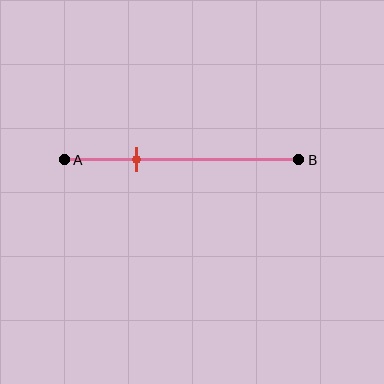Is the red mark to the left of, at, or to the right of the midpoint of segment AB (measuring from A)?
The red mark is to the left of the midpoint of segment AB.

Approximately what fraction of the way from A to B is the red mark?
The red mark is approximately 30% of the way from A to B.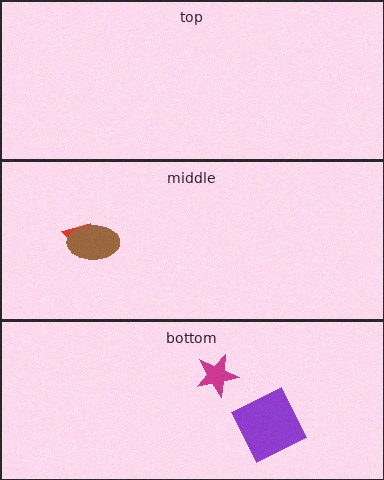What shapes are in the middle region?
The red triangle, the brown ellipse.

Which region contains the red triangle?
The middle region.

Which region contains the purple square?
The bottom region.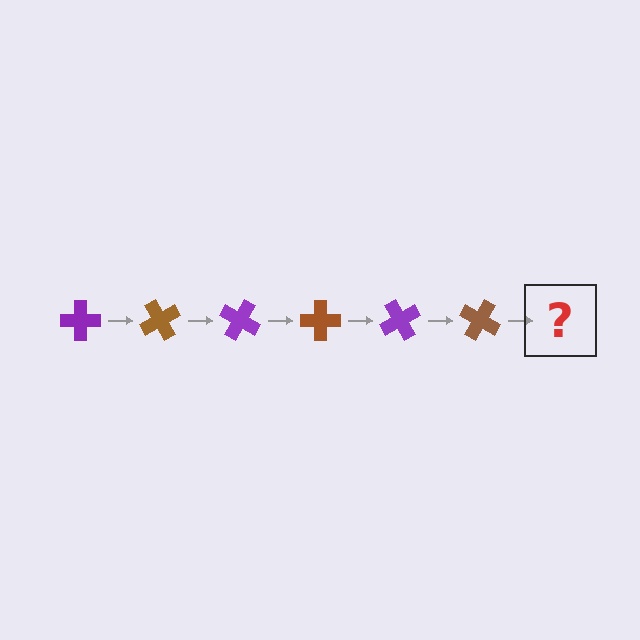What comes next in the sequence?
The next element should be a purple cross, rotated 360 degrees from the start.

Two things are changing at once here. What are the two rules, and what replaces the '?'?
The two rules are that it rotates 60 degrees each step and the color cycles through purple and brown. The '?' should be a purple cross, rotated 360 degrees from the start.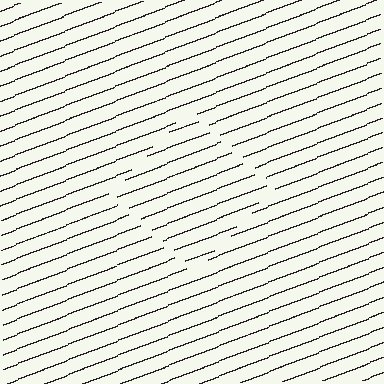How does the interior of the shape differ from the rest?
The interior of the shape contains the same grating, shifted by half a period — the contour is defined by the phase discontinuity where line-ends from the inner and outer gratings abut.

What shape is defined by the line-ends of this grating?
An illusory square. The interior of the shape contains the same grating, shifted by half a period — the contour is defined by the phase discontinuity where line-ends from the inner and outer gratings abut.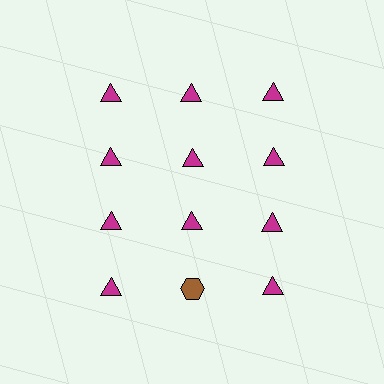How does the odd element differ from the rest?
It differs in both color (brown instead of magenta) and shape (hexagon instead of triangle).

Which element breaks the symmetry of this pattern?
The brown hexagon in the fourth row, second from left column breaks the symmetry. All other shapes are magenta triangles.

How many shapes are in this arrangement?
There are 12 shapes arranged in a grid pattern.